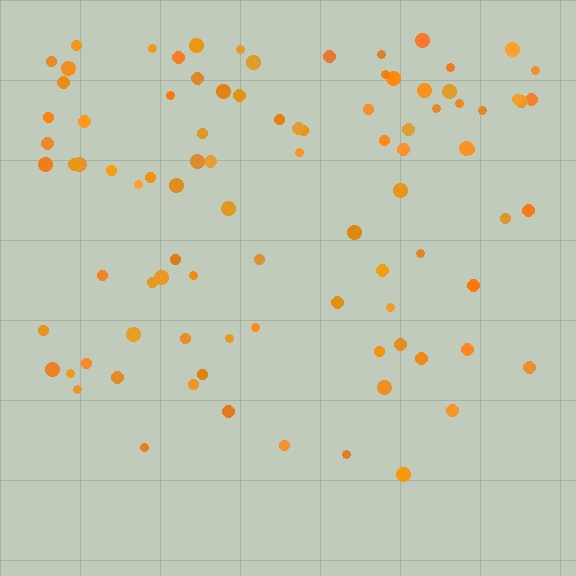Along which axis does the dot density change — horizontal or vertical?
Vertical.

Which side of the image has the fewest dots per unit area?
The bottom.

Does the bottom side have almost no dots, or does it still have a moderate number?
Still a moderate number, just noticeably fewer than the top.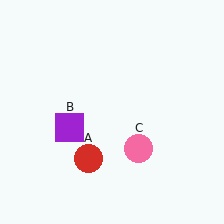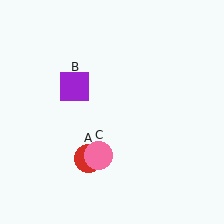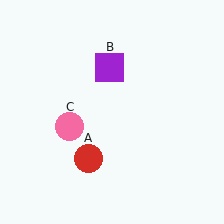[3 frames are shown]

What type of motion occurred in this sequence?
The purple square (object B), pink circle (object C) rotated clockwise around the center of the scene.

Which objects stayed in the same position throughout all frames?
Red circle (object A) remained stationary.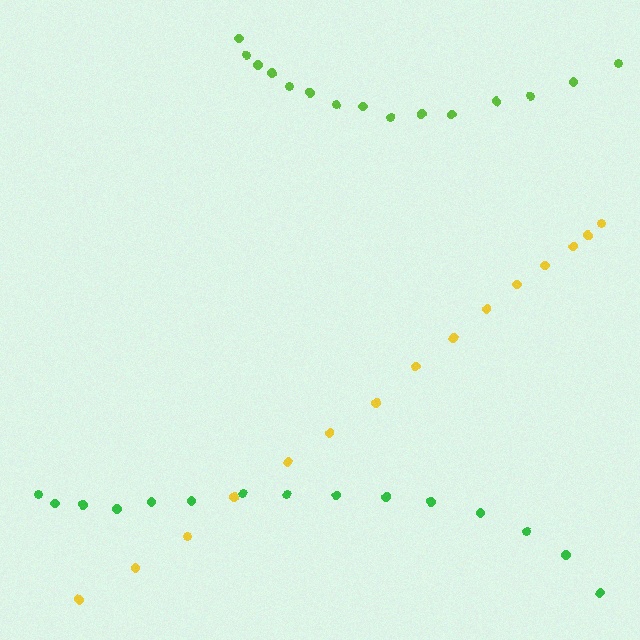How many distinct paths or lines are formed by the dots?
There are 3 distinct paths.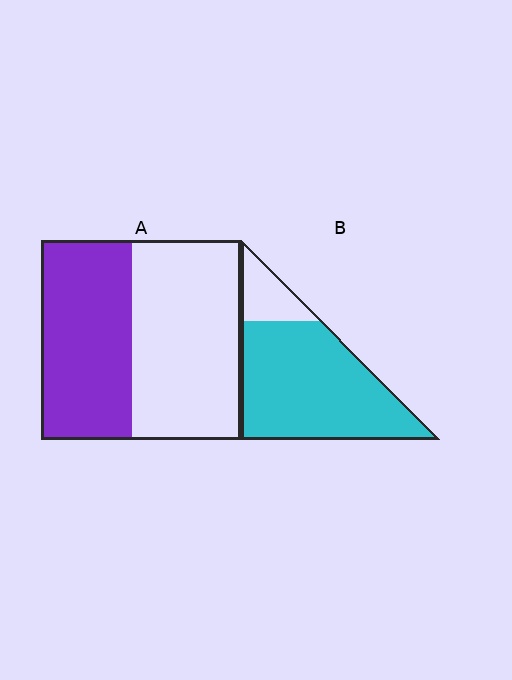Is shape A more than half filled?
No.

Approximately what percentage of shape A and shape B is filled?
A is approximately 45% and B is approximately 85%.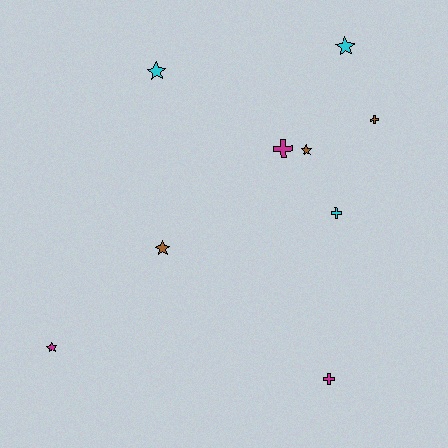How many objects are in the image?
There are 9 objects.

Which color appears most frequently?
Cyan, with 3 objects.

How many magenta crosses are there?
There are 2 magenta crosses.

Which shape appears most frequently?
Star, with 5 objects.